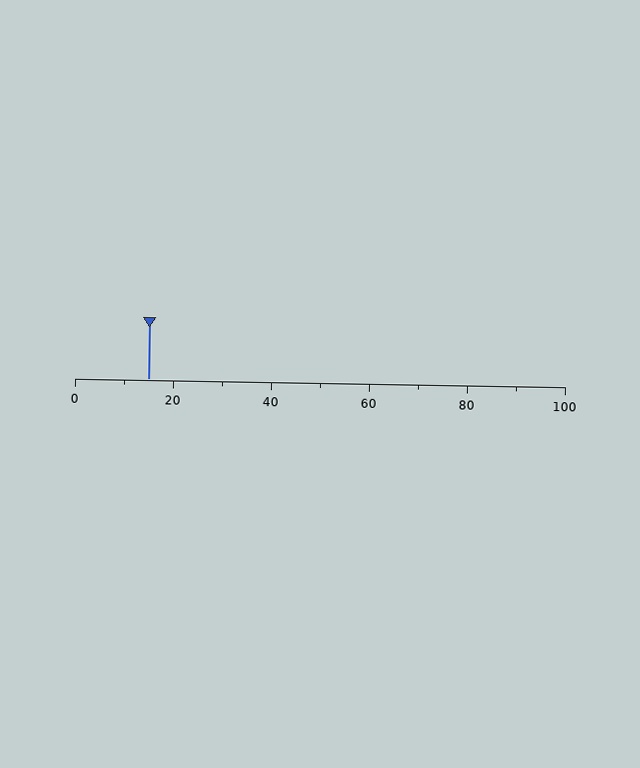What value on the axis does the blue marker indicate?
The marker indicates approximately 15.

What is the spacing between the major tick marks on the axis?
The major ticks are spaced 20 apart.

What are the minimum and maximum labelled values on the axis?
The axis runs from 0 to 100.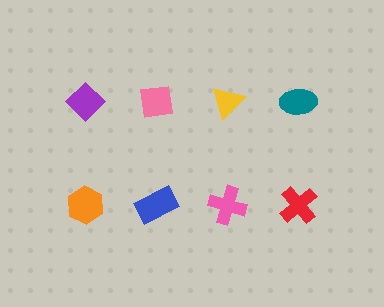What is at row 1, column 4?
A teal ellipse.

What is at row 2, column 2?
A blue rectangle.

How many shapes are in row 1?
4 shapes.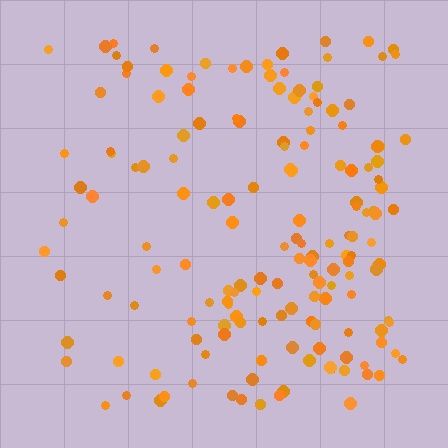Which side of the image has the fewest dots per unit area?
The left.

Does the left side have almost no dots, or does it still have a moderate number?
Still a moderate number, just noticeably fewer than the right.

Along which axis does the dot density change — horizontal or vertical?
Horizontal.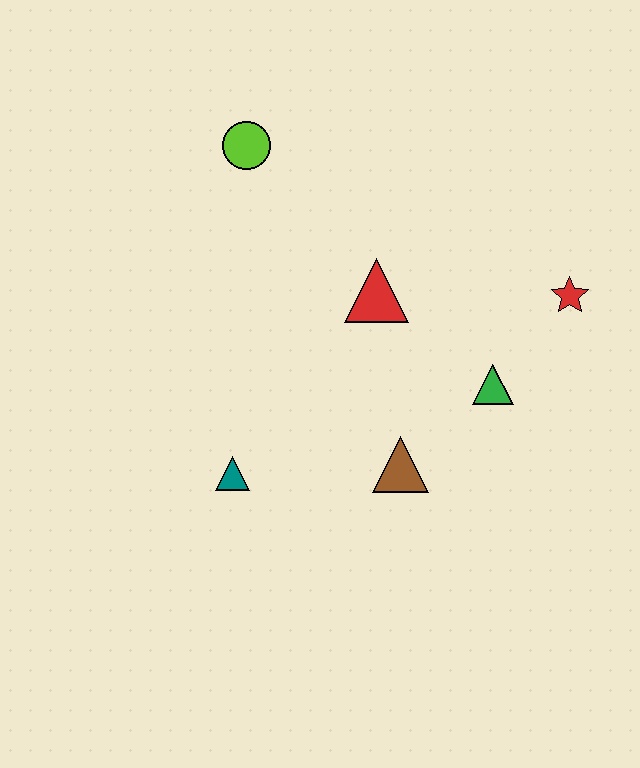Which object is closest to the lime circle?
The red triangle is closest to the lime circle.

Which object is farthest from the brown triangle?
The lime circle is farthest from the brown triangle.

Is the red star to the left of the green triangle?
No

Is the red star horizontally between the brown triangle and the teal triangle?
No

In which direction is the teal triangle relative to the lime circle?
The teal triangle is below the lime circle.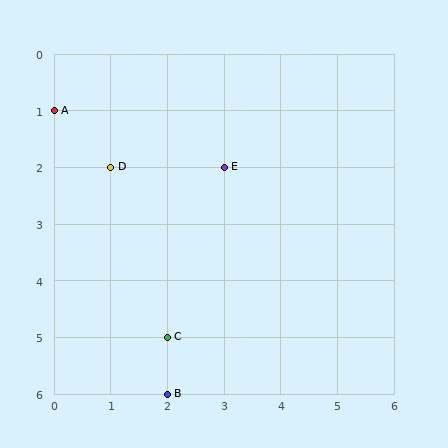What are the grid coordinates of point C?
Point C is at grid coordinates (2, 5).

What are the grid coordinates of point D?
Point D is at grid coordinates (1, 2).